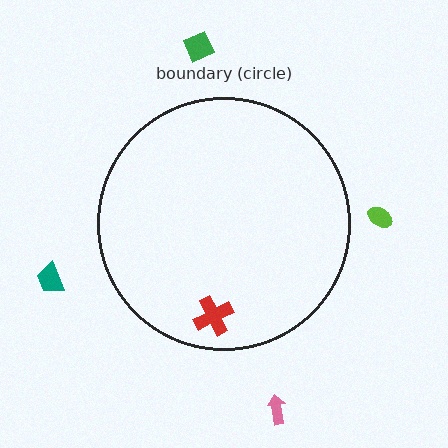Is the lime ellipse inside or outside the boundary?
Outside.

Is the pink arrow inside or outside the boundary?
Outside.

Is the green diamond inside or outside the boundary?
Outside.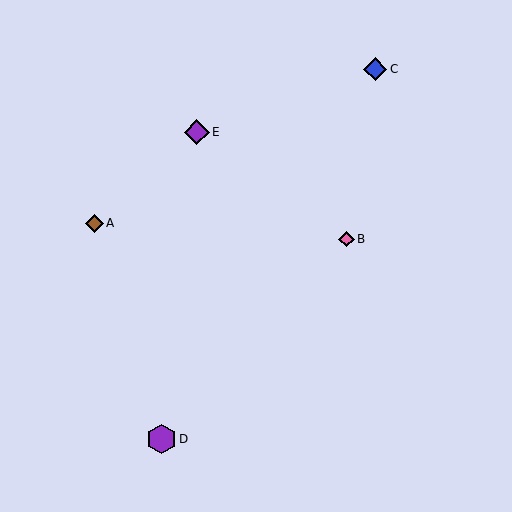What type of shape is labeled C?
Shape C is a blue diamond.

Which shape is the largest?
The purple hexagon (labeled D) is the largest.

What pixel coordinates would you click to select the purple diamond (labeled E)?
Click at (197, 132) to select the purple diamond E.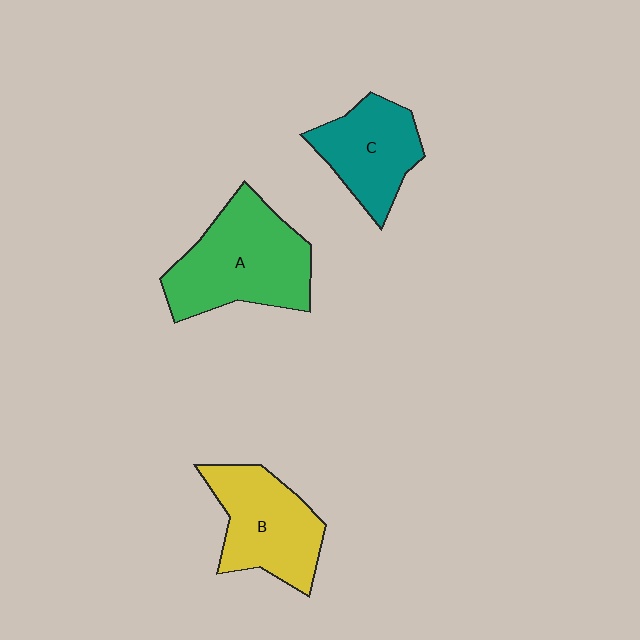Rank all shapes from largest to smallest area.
From largest to smallest: A (green), B (yellow), C (teal).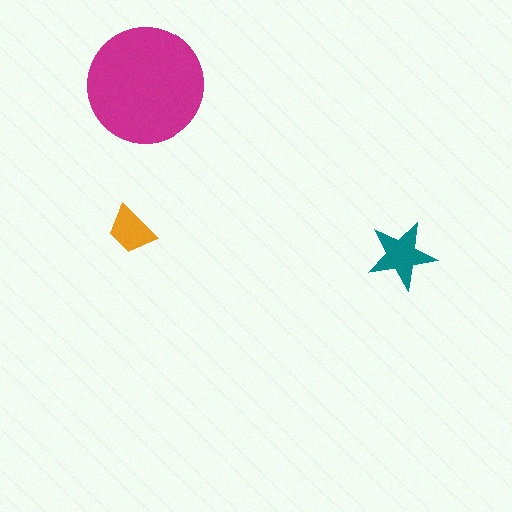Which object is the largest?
The magenta circle.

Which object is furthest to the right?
The teal star is rightmost.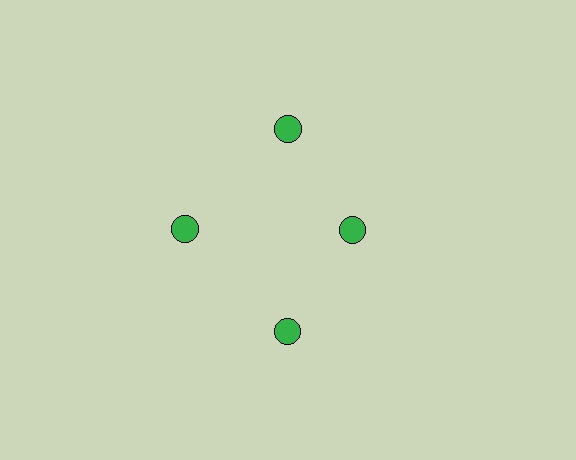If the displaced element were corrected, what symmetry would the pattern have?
It would have 4-fold rotational symmetry — the pattern would map onto itself every 90 degrees.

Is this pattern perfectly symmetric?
No. The 4 green circles are arranged in a ring, but one element near the 3 o'clock position is pulled inward toward the center, breaking the 4-fold rotational symmetry.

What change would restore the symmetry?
The symmetry would be restored by moving it outward, back onto the ring so that all 4 circles sit at equal angles and equal distance from the center.